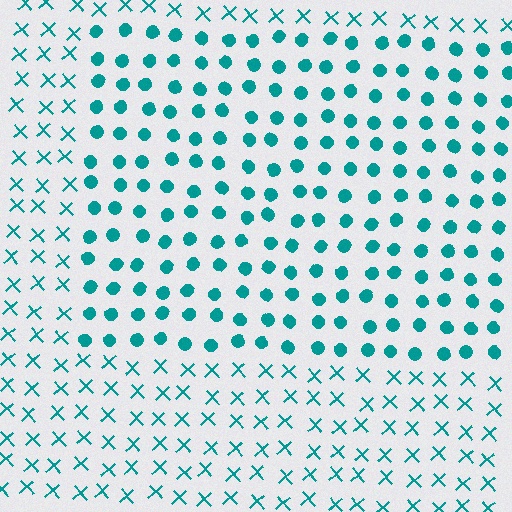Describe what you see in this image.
The image is filled with small teal elements arranged in a uniform grid. A rectangle-shaped region contains circles, while the surrounding area contains X marks. The boundary is defined purely by the change in element shape.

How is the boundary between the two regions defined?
The boundary is defined by a change in element shape: circles inside vs. X marks outside. All elements share the same color and spacing.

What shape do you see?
I see a rectangle.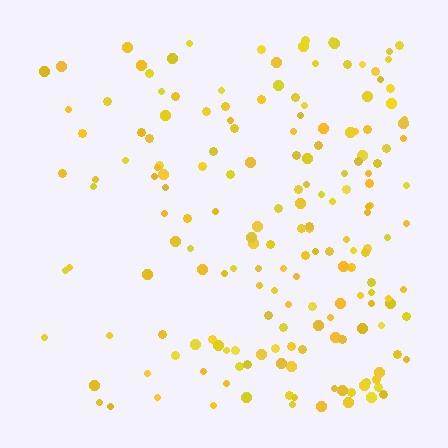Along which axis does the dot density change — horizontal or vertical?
Horizontal.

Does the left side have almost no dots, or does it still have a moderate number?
Still a moderate number, just noticeably fewer than the right.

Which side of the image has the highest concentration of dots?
The right.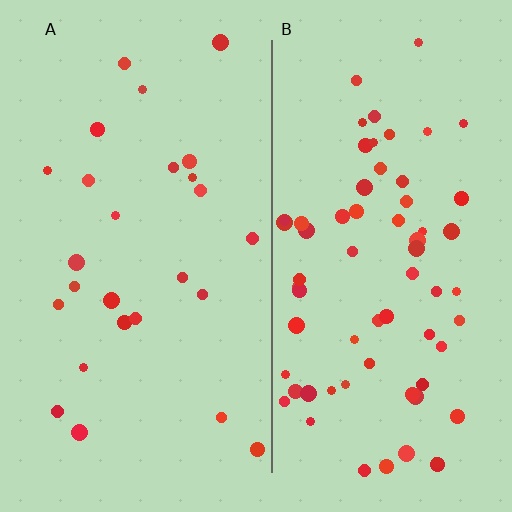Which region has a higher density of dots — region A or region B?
B (the right).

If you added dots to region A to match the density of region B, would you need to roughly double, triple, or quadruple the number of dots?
Approximately triple.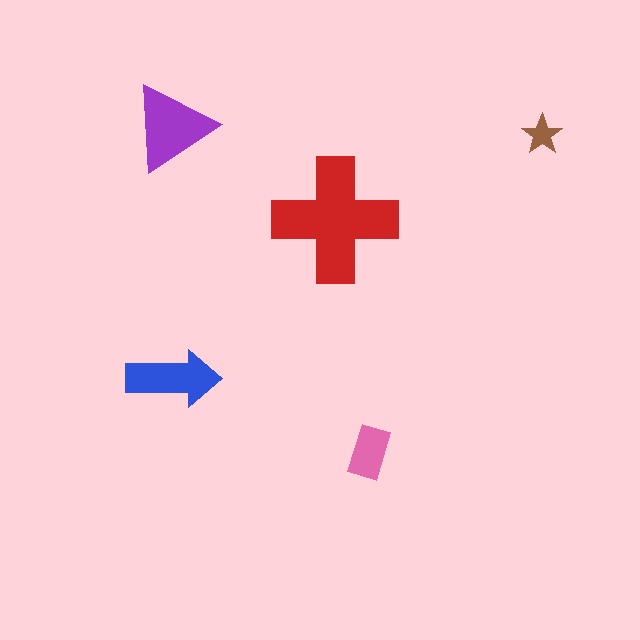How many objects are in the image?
There are 5 objects in the image.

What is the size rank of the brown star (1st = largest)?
5th.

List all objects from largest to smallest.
The red cross, the purple triangle, the blue arrow, the pink rectangle, the brown star.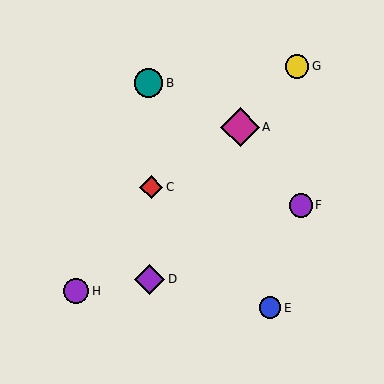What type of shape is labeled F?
Shape F is a purple circle.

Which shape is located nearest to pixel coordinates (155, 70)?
The teal circle (labeled B) at (148, 83) is nearest to that location.